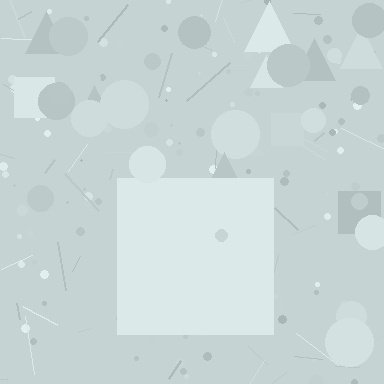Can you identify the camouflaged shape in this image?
The camouflaged shape is a square.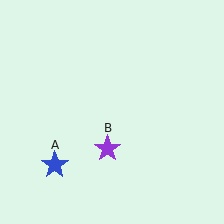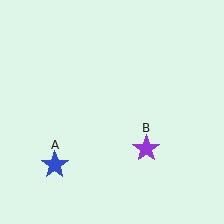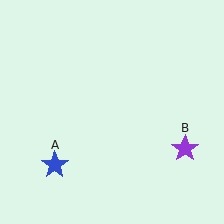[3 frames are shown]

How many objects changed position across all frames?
1 object changed position: purple star (object B).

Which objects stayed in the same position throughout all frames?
Blue star (object A) remained stationary.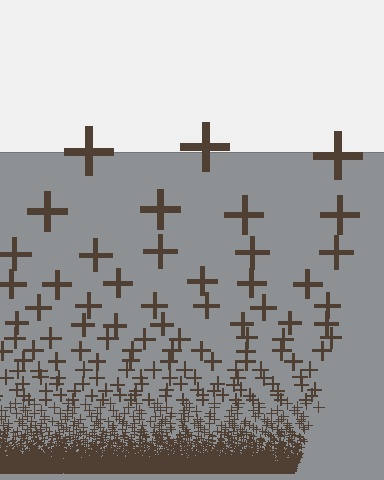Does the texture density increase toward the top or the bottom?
Density increases toward the bottom.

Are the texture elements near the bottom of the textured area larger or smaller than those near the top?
Smaller. The gradient is inverted — elements near the bottom are smaller and denser.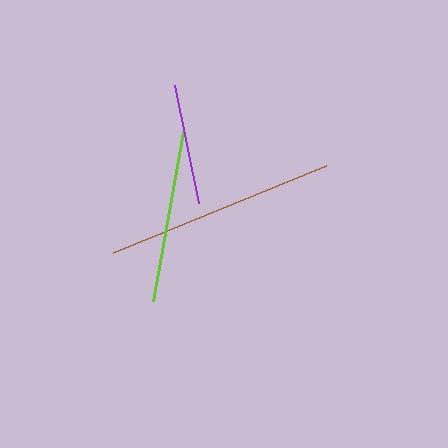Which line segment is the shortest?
The purple line is the shortest at approximately 120 pixels.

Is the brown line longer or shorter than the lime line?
The brown line is longer than the lime line.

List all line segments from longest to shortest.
From longest to shortest: brown, lime, purple.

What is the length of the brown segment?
The brown segment is approximately 230 pixels long.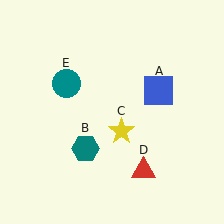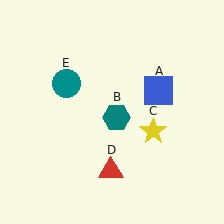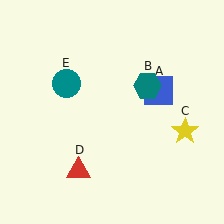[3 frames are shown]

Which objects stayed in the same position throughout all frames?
Blue square (object A) and teal circle (object E) remained stationary.